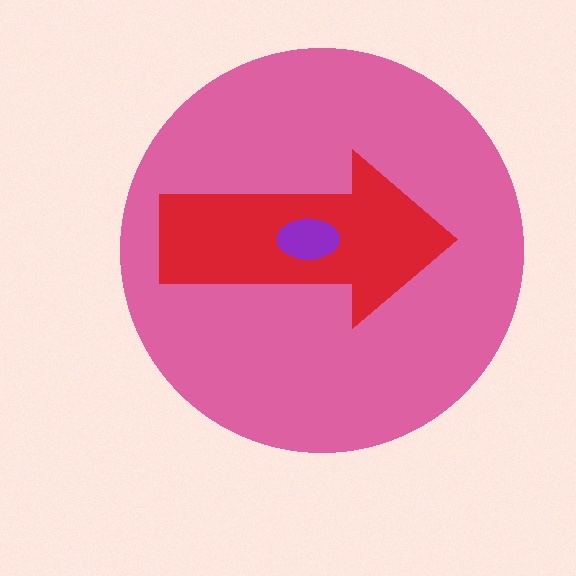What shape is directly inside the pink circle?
The red arrow.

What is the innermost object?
The purple ellipse.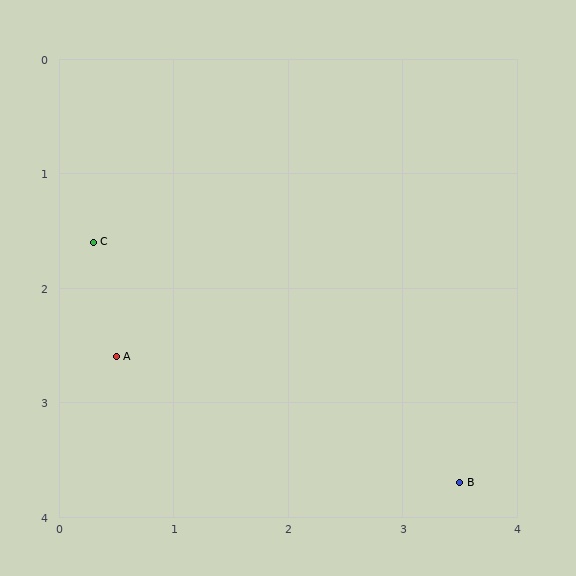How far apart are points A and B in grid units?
Points A and B are about 3.2 grid units apart.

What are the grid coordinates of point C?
Point C is at approximately (0.3, 1.6).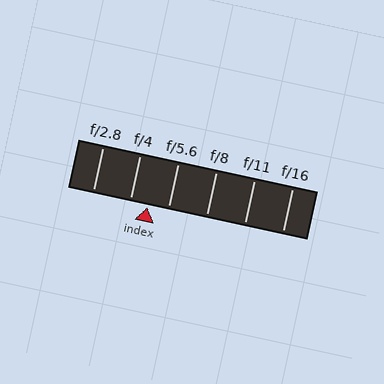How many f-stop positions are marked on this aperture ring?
There are 6 f-stop positions marked.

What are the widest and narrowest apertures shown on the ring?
The widest aperture shown is f/2.8 and the narrowest is f/16.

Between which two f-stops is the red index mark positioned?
The index mark is between f/4 and f/5.6.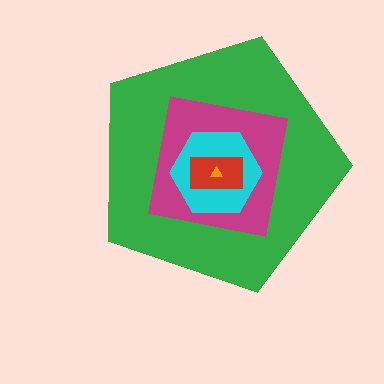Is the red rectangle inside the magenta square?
Yes.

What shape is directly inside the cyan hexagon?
The red rectangle.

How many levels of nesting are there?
5.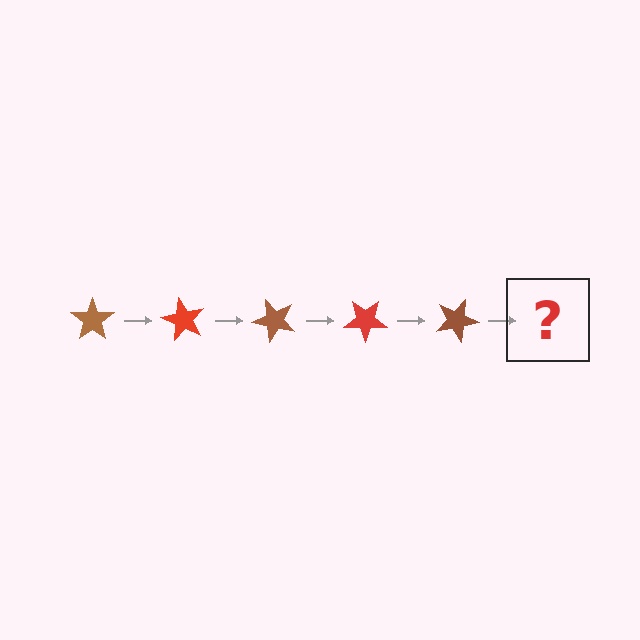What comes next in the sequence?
The next element should be a red star, rotated 300 degrees from the start.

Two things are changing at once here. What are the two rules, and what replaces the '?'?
The two rules are that it rotates 60 degrees each step and the color cycles through brown and red. The '?' should be a red star, rotated 300 degrees from the start.